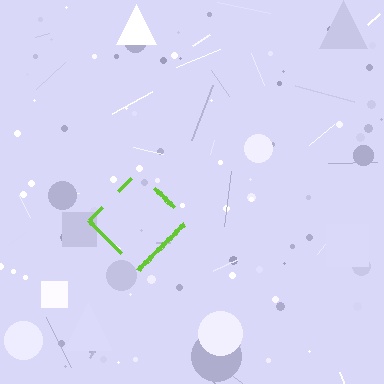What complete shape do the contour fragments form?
The contour fragments form a diamond.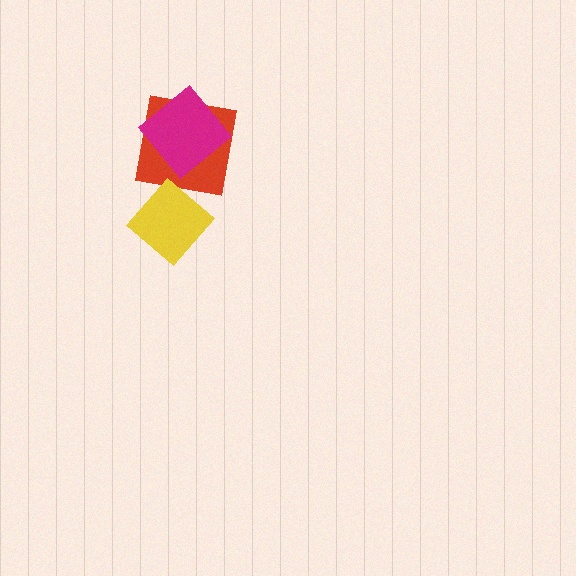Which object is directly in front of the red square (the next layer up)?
The magenta diamond is directly in front of the red square.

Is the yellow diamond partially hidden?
No, no other shape covers it.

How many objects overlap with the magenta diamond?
1 object overlaps with the magenta diamond.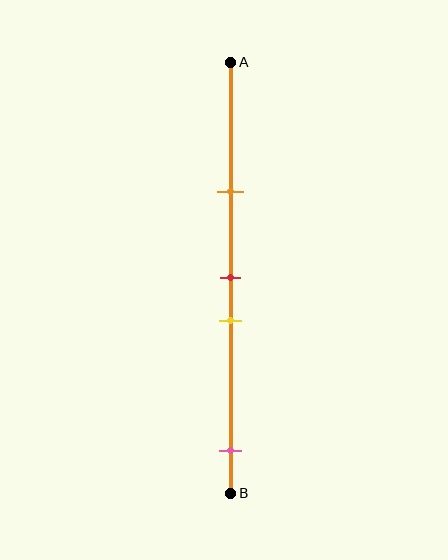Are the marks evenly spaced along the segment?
No, the marks are not evenly spaced.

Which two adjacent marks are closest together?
The red and yellow marks are the closest adjacent pair.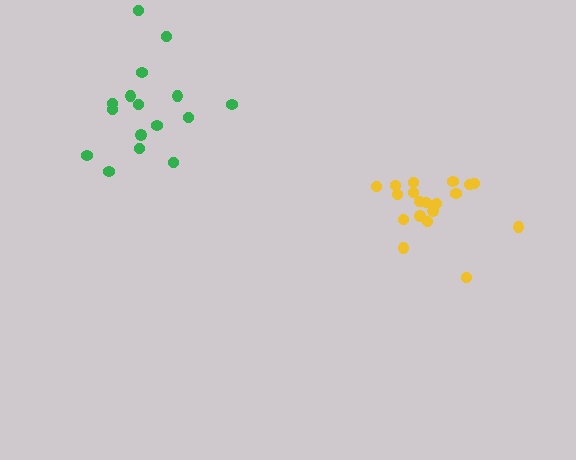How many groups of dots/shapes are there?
There are 2 groups.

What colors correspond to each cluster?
The clusters are colored: yellow, green.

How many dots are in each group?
Group 1: 19 dots, Group 2: 16 dots (35 total).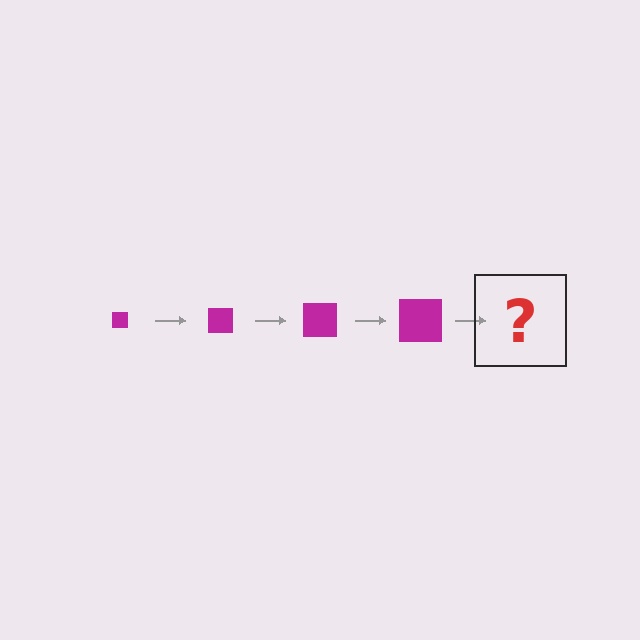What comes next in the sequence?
The next element should be a magenta square, larger than the previous one.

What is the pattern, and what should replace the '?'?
The pattern is that the square gets progressively larger each step. The '?' should be a magenta square, larger than the previous one.